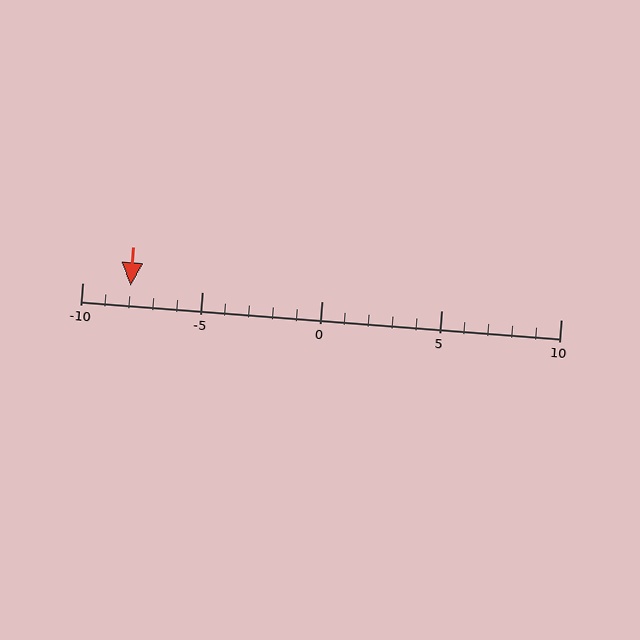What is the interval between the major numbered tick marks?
The major tick marks are spaced 5 units apart.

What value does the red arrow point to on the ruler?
The red arrow points to approximately -8.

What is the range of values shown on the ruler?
The ruler shows values from -10 to 10.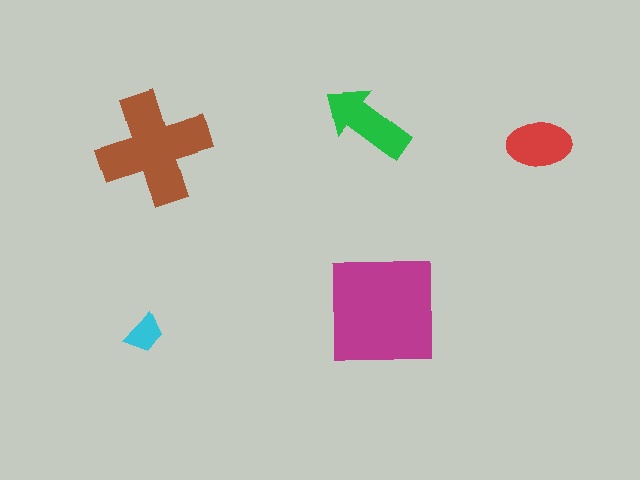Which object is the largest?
The magenta square.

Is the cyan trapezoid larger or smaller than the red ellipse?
Smaller.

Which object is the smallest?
The cyan trapezoid.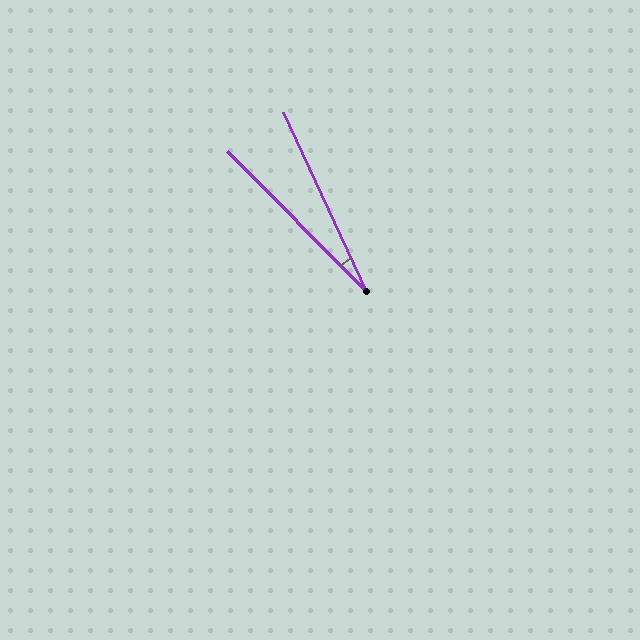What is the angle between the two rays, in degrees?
Approximately 20 degrees.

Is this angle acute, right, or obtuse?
It is acute.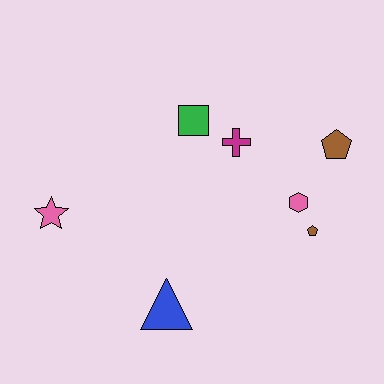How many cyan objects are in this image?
There are no cyan objects.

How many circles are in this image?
There are no circles.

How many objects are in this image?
There are 7 objects.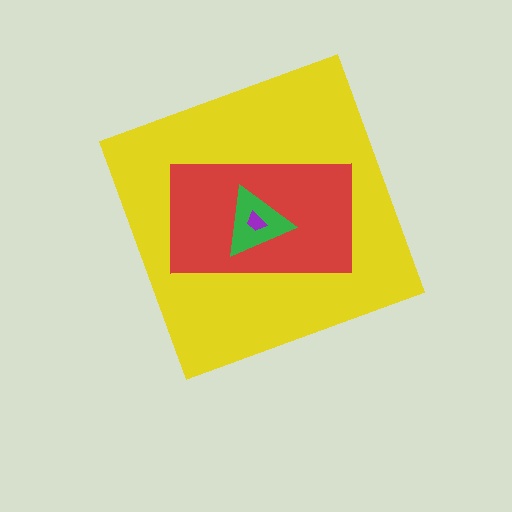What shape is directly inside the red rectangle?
The green triangle.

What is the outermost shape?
The yellow diamond.